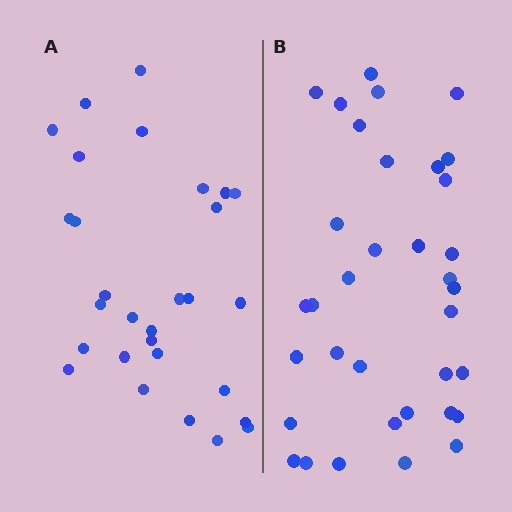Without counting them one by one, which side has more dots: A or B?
Region B (the right region) has more dots.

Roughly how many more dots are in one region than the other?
Region B has about 6 more dots than region A.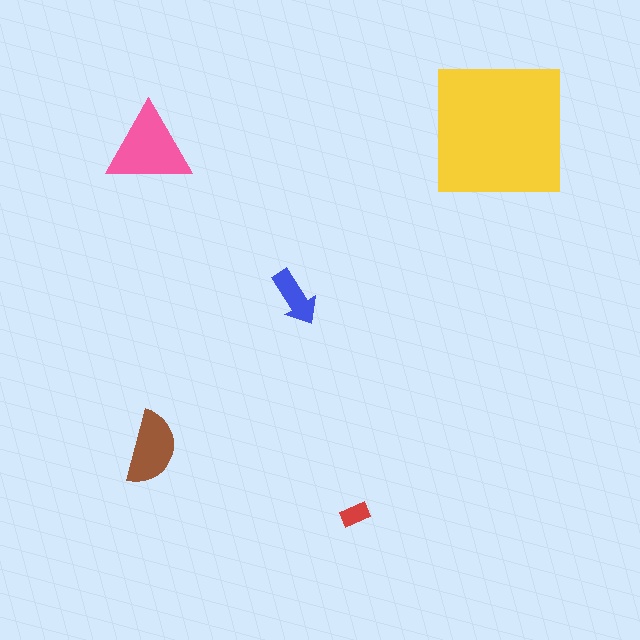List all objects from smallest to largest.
The red rectangle, the blue arrow, the brown semicircle, the pink triangle, the yellow square.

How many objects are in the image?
There are 5 objects in the image.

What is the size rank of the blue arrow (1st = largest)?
4th.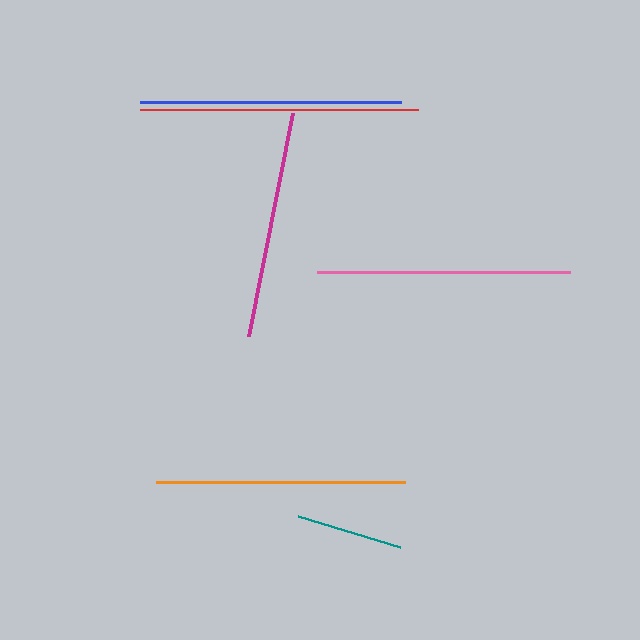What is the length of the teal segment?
The teal segment is approximately 106 pixels long.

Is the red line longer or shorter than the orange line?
The red line is longer than the orange line.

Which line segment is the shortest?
The teal line is the shortest at approximately 106 pixels.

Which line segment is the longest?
The red line is the longest at approximately 278 pixels.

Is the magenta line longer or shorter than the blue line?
The blue line is longer than the magenta line.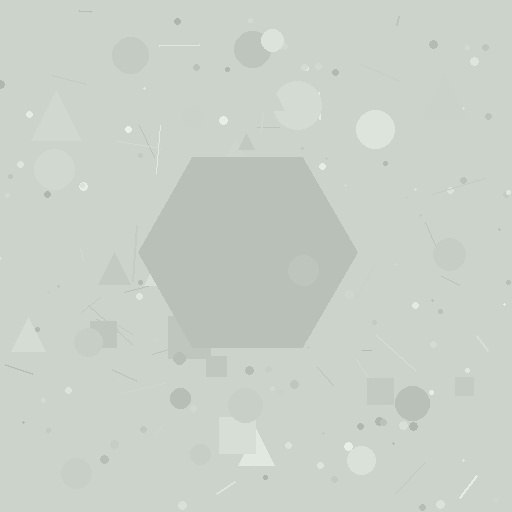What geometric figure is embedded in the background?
A hexagon is embedded in the background.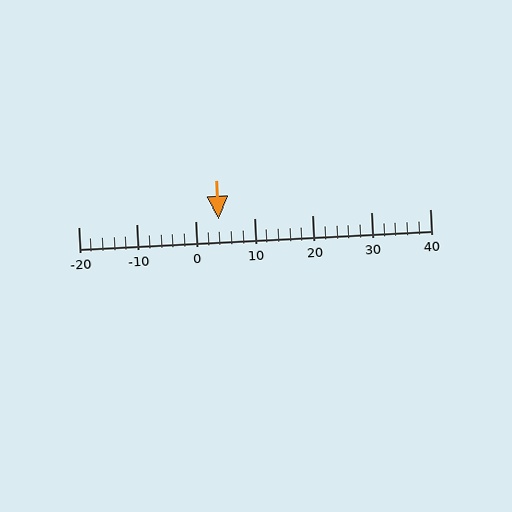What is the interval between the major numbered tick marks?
The major tick marks are spaced 10 units apart.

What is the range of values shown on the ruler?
The ruler shows values from -20 to 40.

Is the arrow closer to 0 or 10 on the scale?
The arrow is closer to 0.